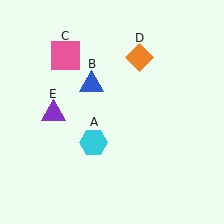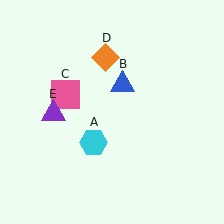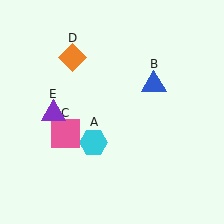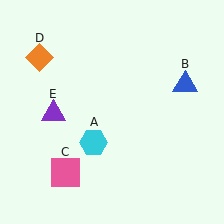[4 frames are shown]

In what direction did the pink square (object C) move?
The pink square (object C) moved down.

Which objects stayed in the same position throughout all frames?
Cyan hexagon (object A) and purple triangle (object E) remained stationary.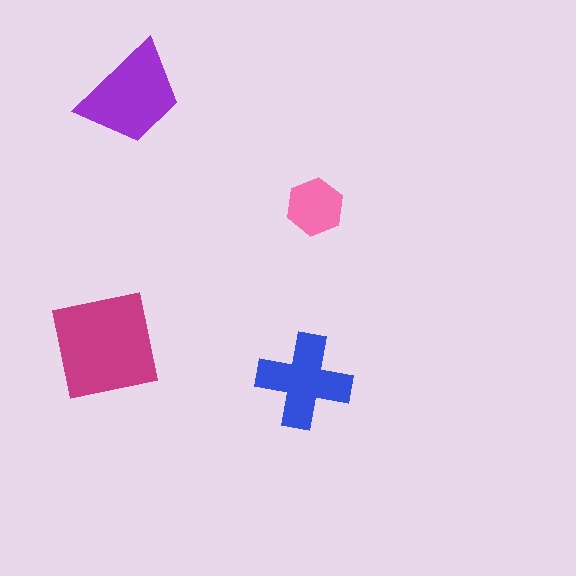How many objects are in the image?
There are 4 objects in the image.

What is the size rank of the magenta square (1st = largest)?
1st.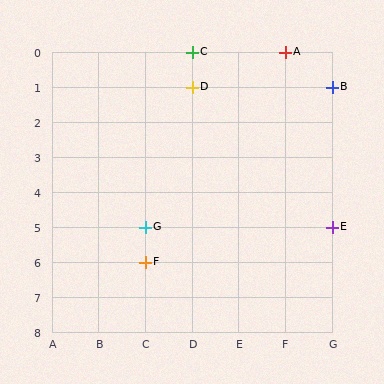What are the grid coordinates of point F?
Point F is at grid coordinates (C, 6).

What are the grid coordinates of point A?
Point A is at grid coordinates (F, 0).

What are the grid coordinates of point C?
Point C is at grid coordinates (D, 0).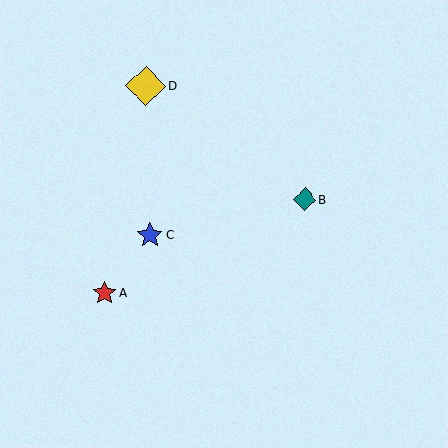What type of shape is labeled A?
Shape A is a red star.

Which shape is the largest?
The yellow diamond (labeled D) is the largest.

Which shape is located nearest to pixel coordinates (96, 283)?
The red star (labeled A) at (104, 293) is nearest to that location.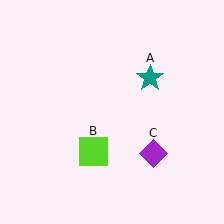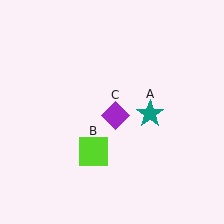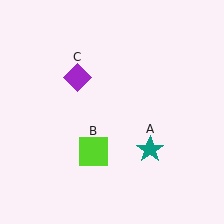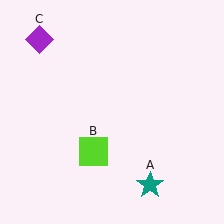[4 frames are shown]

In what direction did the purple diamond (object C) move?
The purple diamond (object C) moved up and to the left.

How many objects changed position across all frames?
2 objects changed position: teal star (object A), purple diamond (object C).